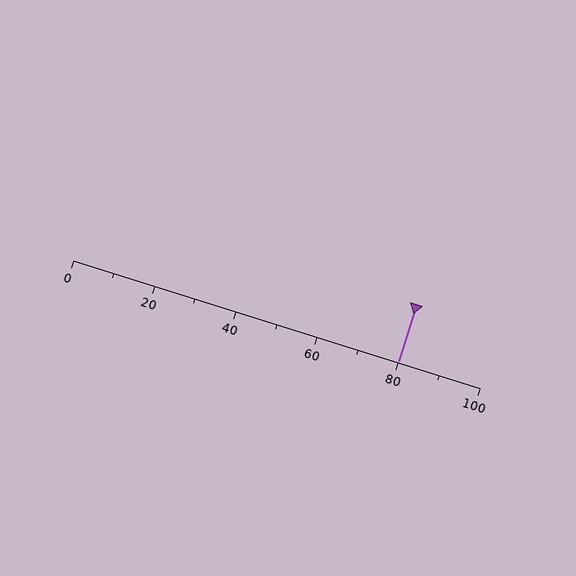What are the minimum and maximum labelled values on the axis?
The axis runs from 0 to 100.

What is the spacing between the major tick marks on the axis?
The major ticks are spaced 20 apart.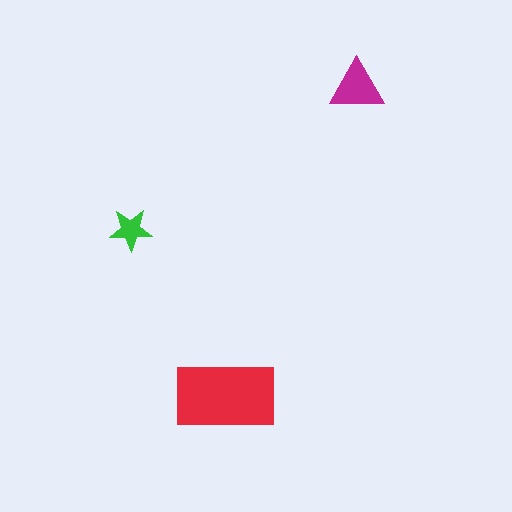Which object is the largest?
The red rectangle.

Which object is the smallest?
The green star.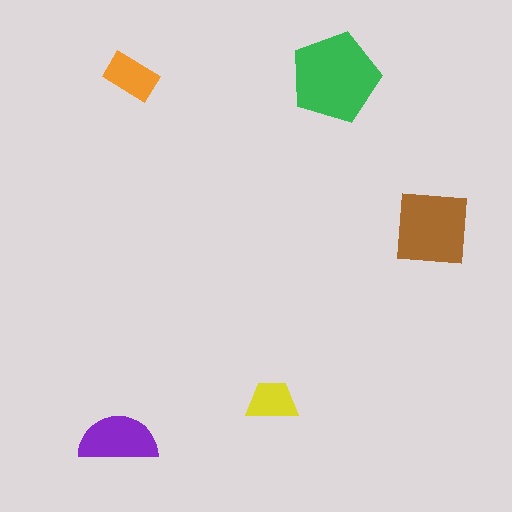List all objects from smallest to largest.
The yellow trapezoid, the orange rectangle, the purple semicircle, the brown square, the green pentagon.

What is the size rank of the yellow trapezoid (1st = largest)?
5th.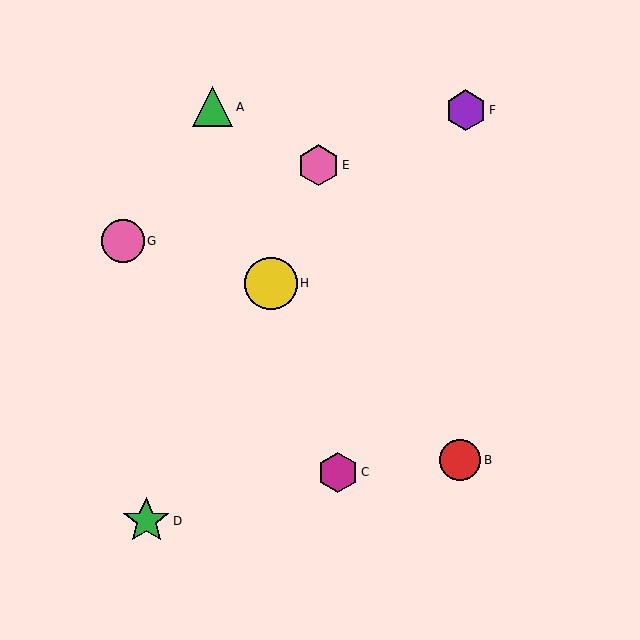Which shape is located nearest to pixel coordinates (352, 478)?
The magenta hexagon (labeled C) at (338, 472) is nearest to that location.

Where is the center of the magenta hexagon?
The center of the magenta hexagon is at (338, 472).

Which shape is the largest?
The yellow circle (labeled H) is the largest.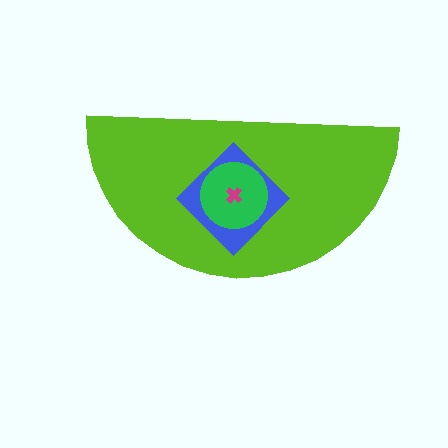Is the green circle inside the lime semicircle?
Yes.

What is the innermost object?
The magenta cross.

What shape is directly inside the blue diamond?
The green circle.